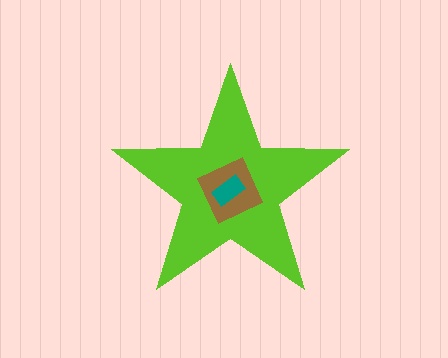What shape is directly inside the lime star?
The brown diamond.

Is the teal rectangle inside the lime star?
Yes.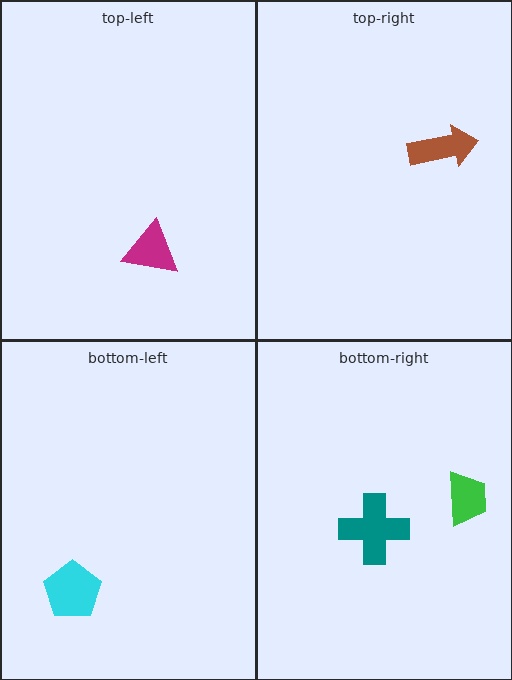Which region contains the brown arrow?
The top-right region.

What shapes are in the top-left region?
The magenta triangle.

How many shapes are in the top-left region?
1.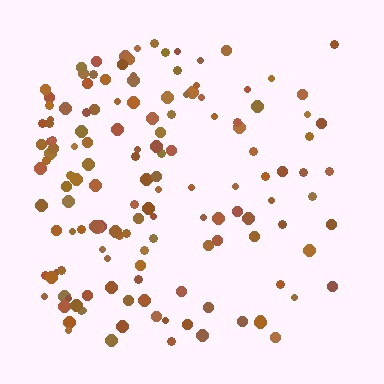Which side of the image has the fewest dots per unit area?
The right.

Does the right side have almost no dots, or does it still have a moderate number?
Still a moderate number, just noticeably fewer than the left.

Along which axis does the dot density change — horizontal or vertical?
Horizontal.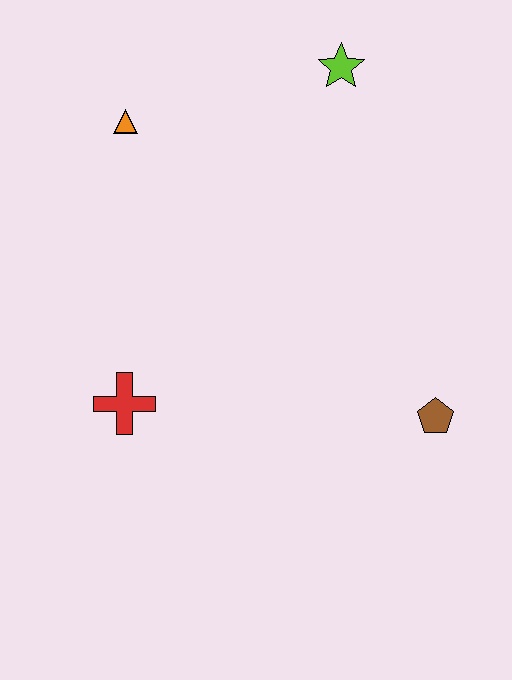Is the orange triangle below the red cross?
No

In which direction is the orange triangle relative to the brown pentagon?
The orange triangle is to the left of the brown pentagon.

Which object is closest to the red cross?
The orange triangle is closest to the red cross.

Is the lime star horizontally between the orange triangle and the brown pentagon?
Yes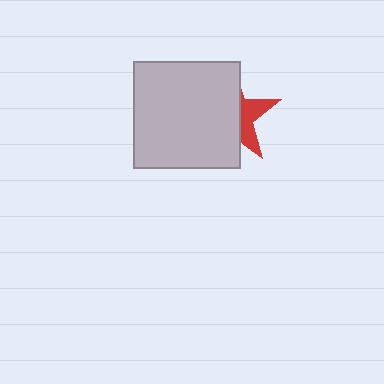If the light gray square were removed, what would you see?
You would see the complete red star.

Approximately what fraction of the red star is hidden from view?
Roughly 68% of the red star is hidden behind the light gray square.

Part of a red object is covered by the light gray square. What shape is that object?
It is a star.